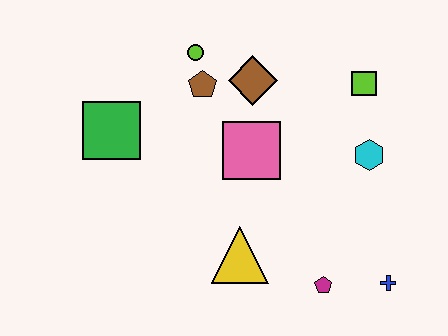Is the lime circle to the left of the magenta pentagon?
Yes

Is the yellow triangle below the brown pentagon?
Yes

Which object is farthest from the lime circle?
The blue cross is farthest from the lime circle.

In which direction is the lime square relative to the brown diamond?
The lime square is to the right of the brown diamond.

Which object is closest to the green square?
The brown pentagon is closest to the green square.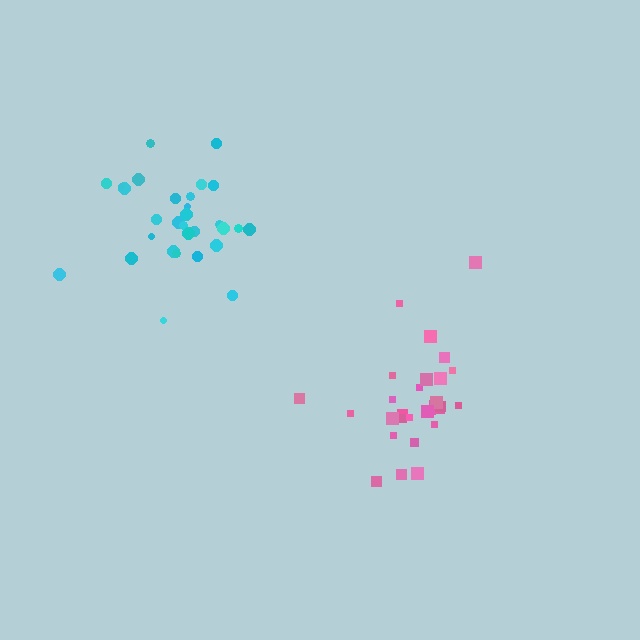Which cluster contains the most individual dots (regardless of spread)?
Cyan (30).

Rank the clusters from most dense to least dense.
pink, cyan.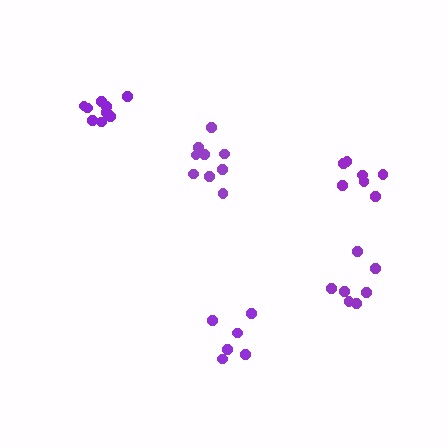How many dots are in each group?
Group 1: 9 dots, Group 2: 6 dots, Group 3: 7 dots, Group 4: 7 dots, Group 5: 9 dots (38 total).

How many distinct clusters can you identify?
There are 5 distinct clusters.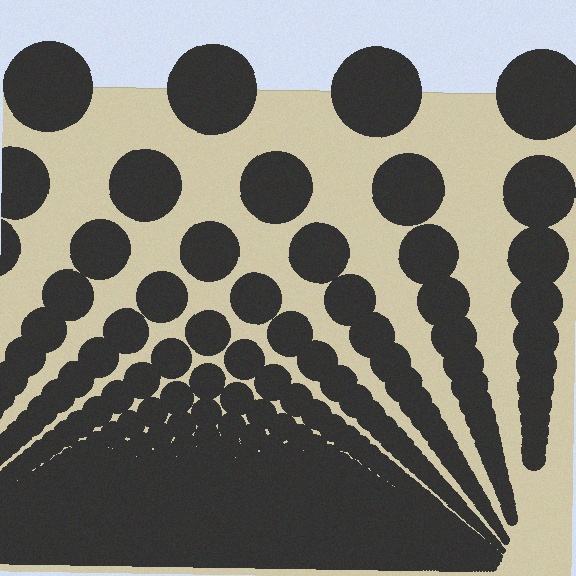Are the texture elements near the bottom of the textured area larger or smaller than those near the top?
Smaller. The gradient is inverted — elements near the bottom are smaller and denser.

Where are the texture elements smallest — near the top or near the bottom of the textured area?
Near the bottom.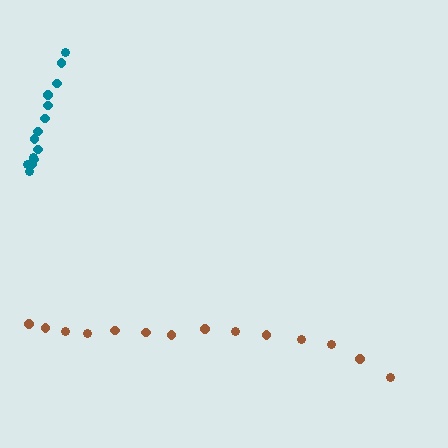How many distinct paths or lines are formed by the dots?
There are 2 distinct paths.